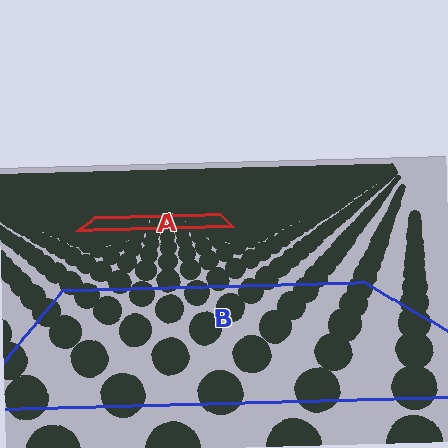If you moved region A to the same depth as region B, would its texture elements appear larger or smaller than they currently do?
They would appear larger. At a closer depth, the same texture elements are projected at a bigger on-screen size.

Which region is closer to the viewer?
Region B is closer. The texture elements there are larger and more spread out.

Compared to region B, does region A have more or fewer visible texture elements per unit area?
Region A has more texture elements per unit area — they are packed more densely because it is farther away.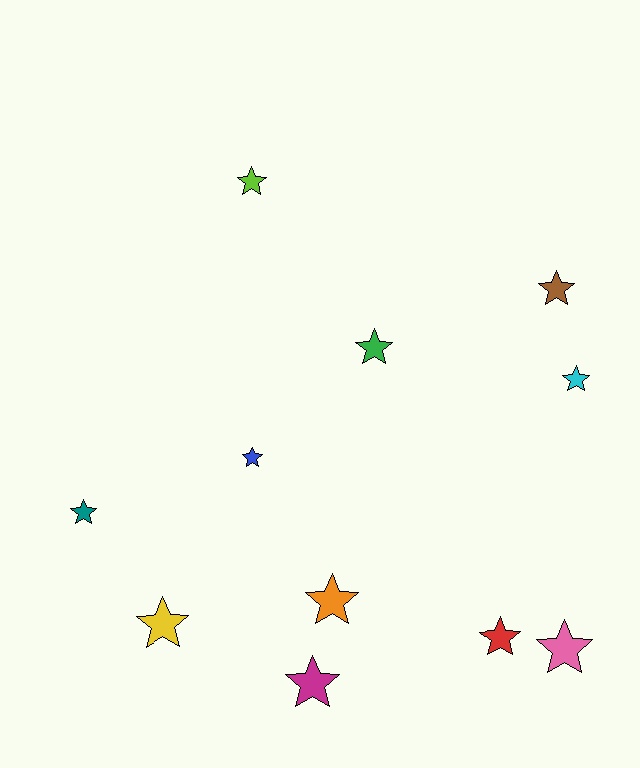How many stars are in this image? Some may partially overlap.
There are 11 stars.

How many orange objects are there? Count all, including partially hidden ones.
There is 1 orange object.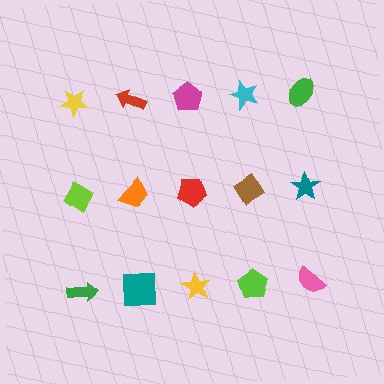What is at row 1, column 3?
A magenta pentagon.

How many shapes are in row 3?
5 shapes.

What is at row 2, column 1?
A lime diamond.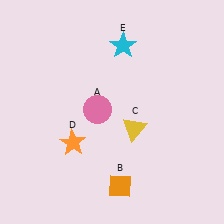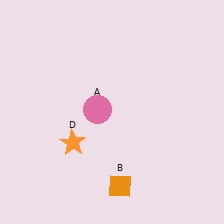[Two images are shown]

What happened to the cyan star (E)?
The cyan star (E) was removed in Image 2. It was in the top-right area of Image 1.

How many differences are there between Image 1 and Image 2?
There are 2 differences between the two images.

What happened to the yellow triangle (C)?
The yellow triangle (C) was removed in Image 2. It was in the bottom-right area of Image 1.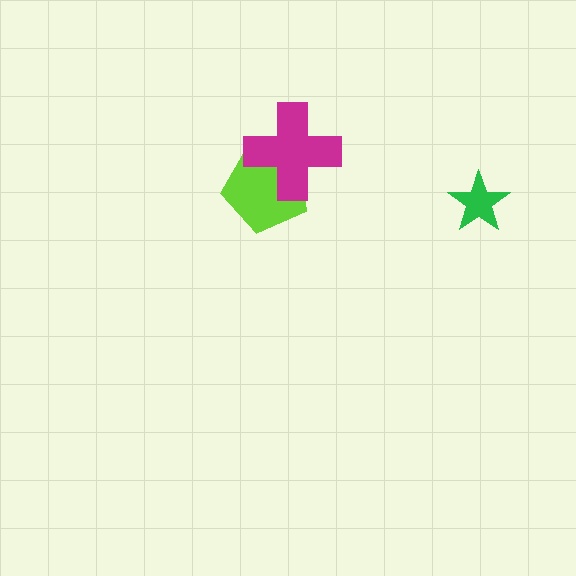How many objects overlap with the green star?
0 objects overlap with the green star.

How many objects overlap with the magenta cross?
1 object overlaps with the magenta cross.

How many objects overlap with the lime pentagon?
1 object overlaps with the lime pentagon.